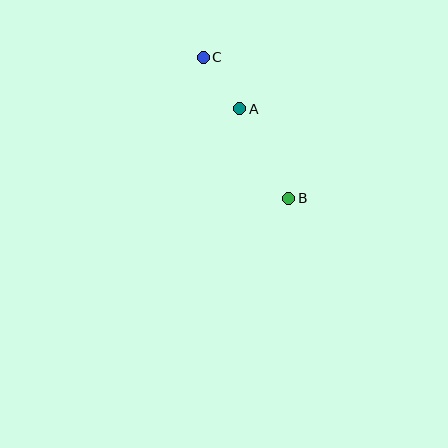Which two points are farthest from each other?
Points B and C are farthest from each other.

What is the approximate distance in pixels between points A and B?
The distance between A and B is approximately 102 pixels.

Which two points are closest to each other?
Points A and C are closest to each other.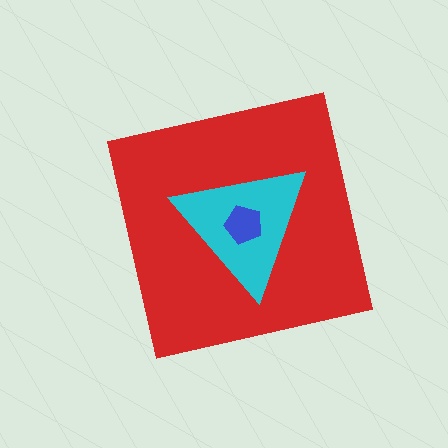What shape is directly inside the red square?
The cyan triangle.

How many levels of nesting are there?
3.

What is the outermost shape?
The red square.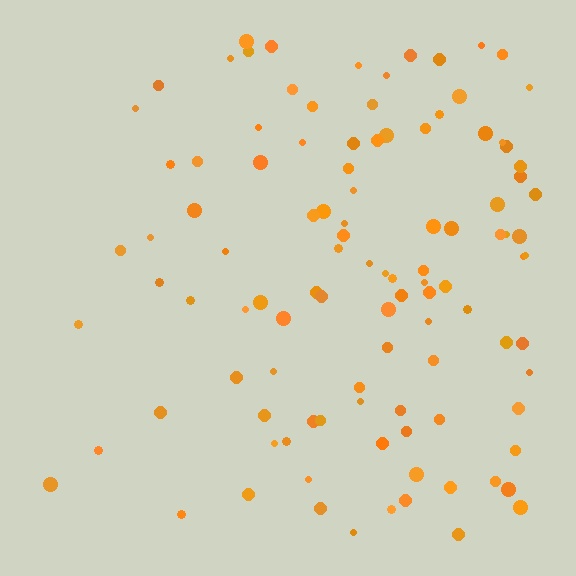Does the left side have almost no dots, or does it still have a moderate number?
Still a moderate number, just noticeably fewer than the right.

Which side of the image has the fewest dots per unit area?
The left.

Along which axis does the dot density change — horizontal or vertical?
Horizontal.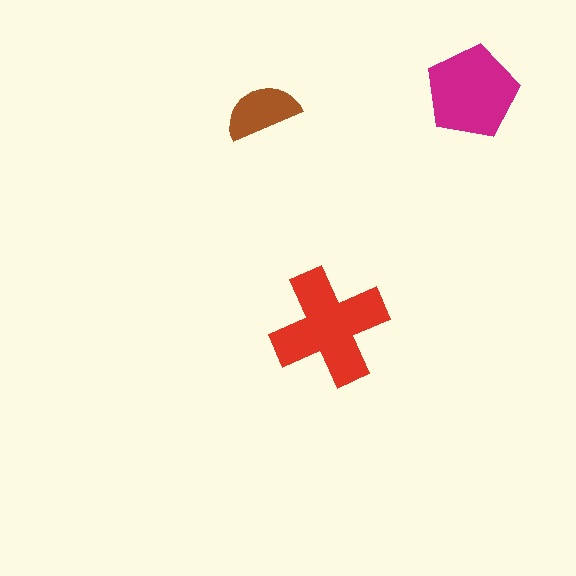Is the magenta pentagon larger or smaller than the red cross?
Smaller.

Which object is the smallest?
The brown semicircle.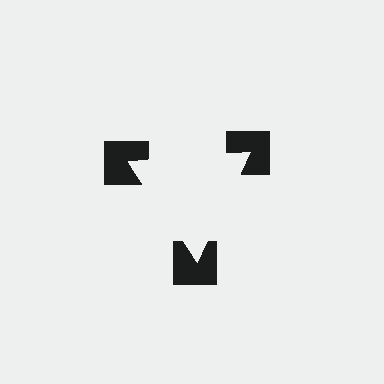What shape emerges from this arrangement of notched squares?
An illusory triangle — its edges are inferred from the aligned wedge cuts in the notched squares, not physically drawn.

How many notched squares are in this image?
There are 3 — one at each vertex of the illusory triangle.